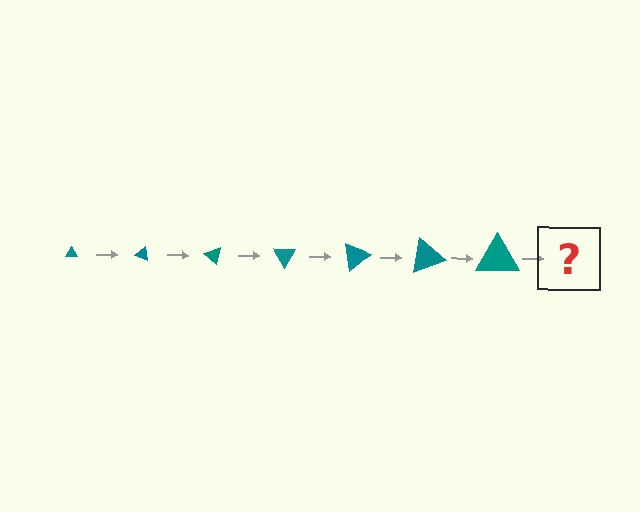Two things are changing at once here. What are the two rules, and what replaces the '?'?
The two rules are that the triangle grows larger each step and it rotates 20 degrees each step. The '?' should be a triangle, larger than the previous one and rotated 140 degrees from the start.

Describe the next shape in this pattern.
It should be a triangle, larger than the previous one and rotated 140 degrees from the start.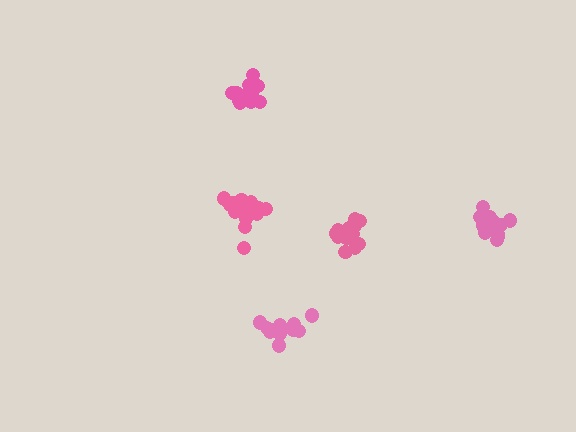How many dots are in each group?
Group 1: 16 dots, Group 2: 18 dots, Group 3: 13 dots, Group 4: 12 dots, Group 5: 17 dots (76 total).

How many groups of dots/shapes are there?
There are 5 groups.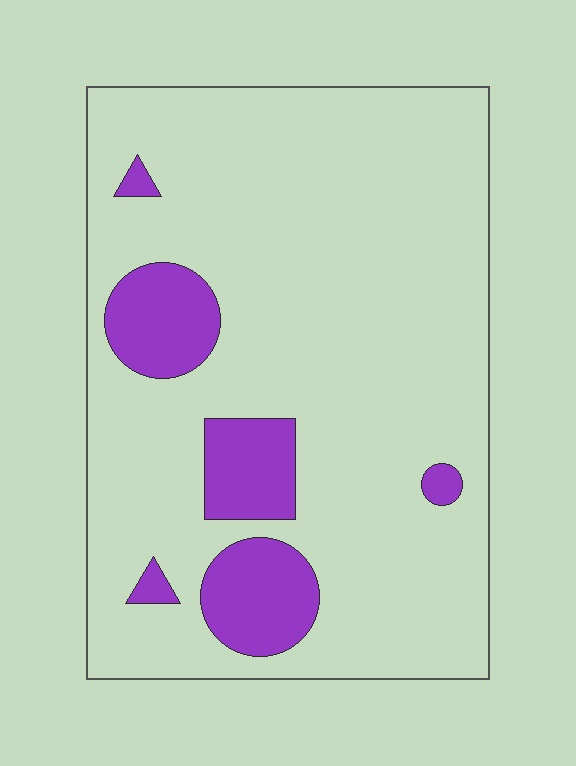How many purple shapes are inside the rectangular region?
6.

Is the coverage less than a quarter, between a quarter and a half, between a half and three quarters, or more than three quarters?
Less than a quarter.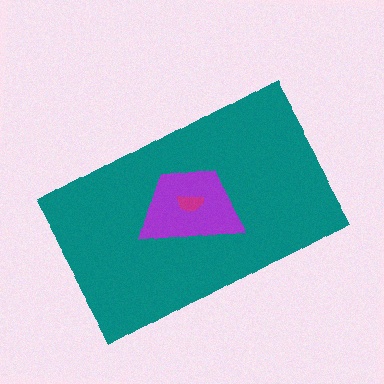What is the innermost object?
The magenta semicircle.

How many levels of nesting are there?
3.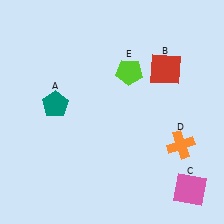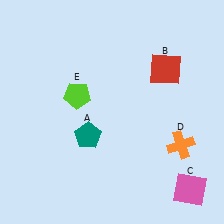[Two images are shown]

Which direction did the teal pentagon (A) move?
The teal pentagon (A) moved right.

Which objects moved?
The objects that moved are: the teal pentagon (A), the lime pentagon (E).